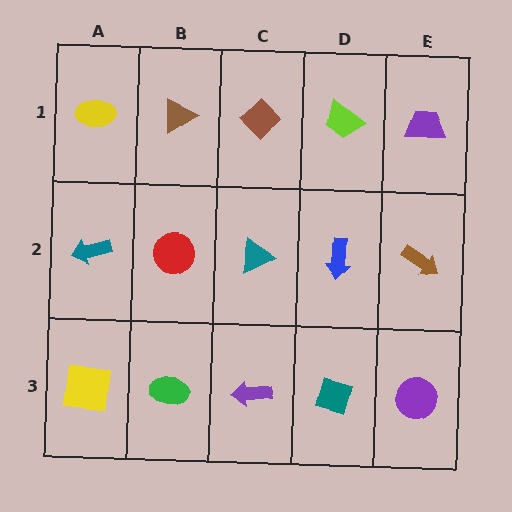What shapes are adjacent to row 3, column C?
A teal triangle (row 2, column C), a green ellipse (row 3, column B), a teal diamond (row 3, column D).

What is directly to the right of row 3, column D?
A purple circle.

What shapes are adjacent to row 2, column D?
A lime trapezoid (row 1, column D), a teal diamond (row 3, column D), a teal triangle (row 2, column C), a brown arrow (row 2, column E).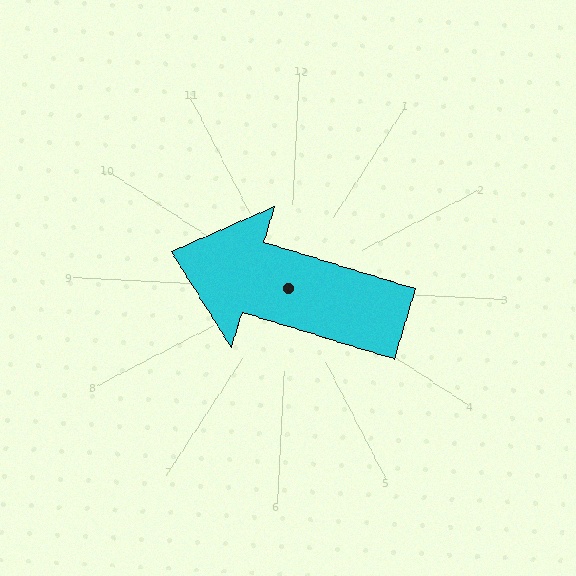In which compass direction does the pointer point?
West.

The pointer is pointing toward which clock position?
Roughly 9 o'clock.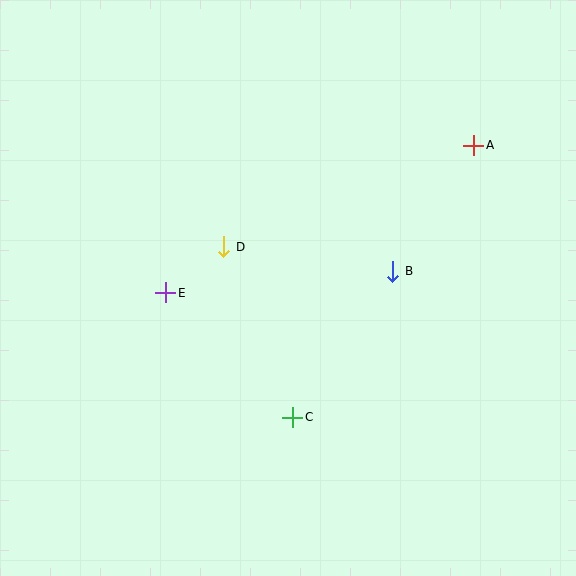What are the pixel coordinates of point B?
Point B is at (393, 271).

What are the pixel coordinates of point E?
Point E is at (166, 293).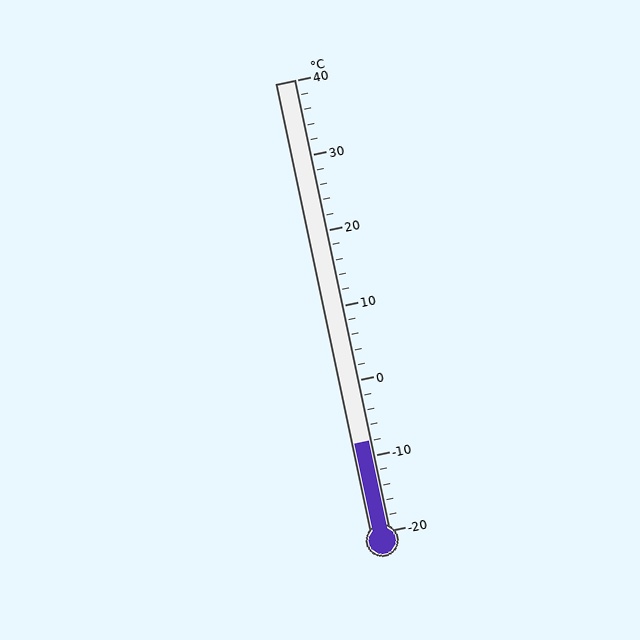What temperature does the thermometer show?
The thermometer shows approximately -8°C.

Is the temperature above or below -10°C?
The temperature is above -10°C.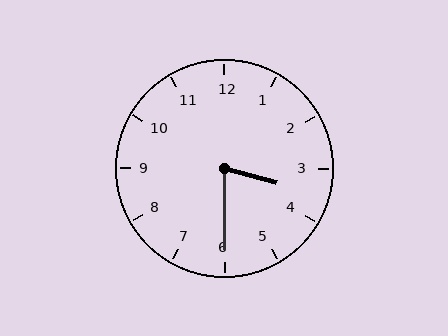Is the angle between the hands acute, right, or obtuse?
It is acute.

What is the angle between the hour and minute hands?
Approximately 75 degrees.